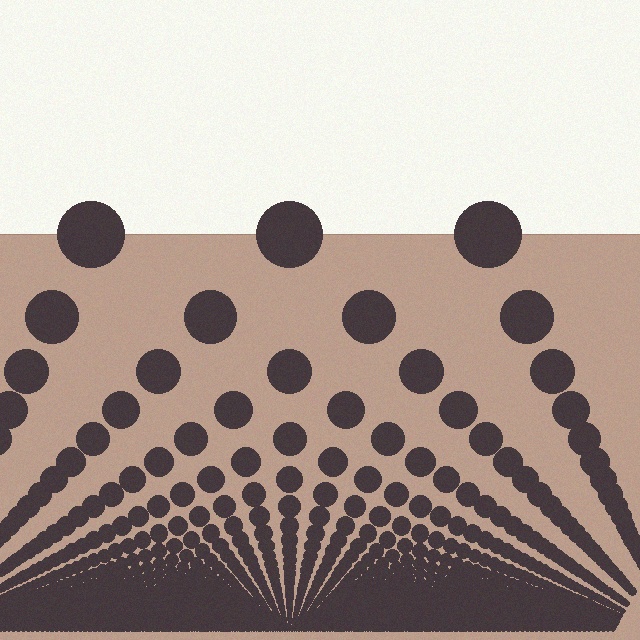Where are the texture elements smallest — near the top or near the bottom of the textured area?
Near the bottom.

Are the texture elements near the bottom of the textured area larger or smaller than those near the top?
Smaller. The gradient is inverted — elements near the bottom are smaller and denser.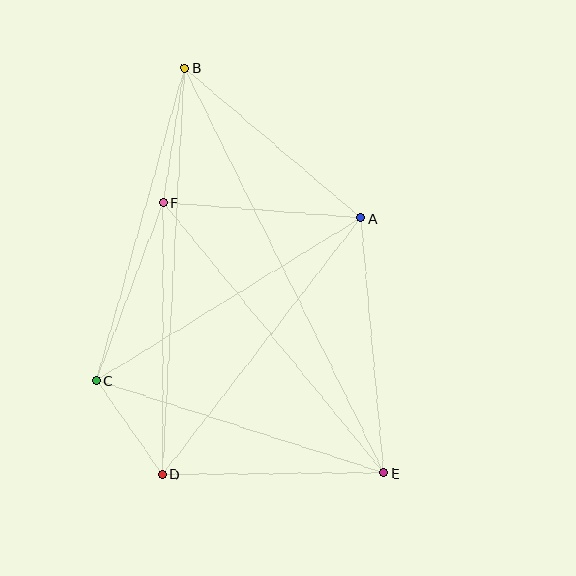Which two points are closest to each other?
Points C and D are closest to each other.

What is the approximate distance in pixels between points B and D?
The distance between B and D is approximately 407 pixels.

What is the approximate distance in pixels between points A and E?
The distance between A and E is approximately 256 pixels.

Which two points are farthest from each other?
Points B and E are farthest from each other.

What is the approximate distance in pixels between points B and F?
The distance between B and F is approximately 137 pixels.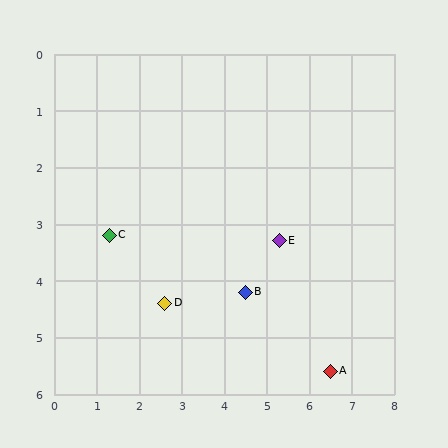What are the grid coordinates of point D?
Point D is at approximately (2.6, 4.4).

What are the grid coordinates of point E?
Point E is at approximately (5.3, 3.3).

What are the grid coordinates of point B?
Point B is at approximately (4.5, 4.2).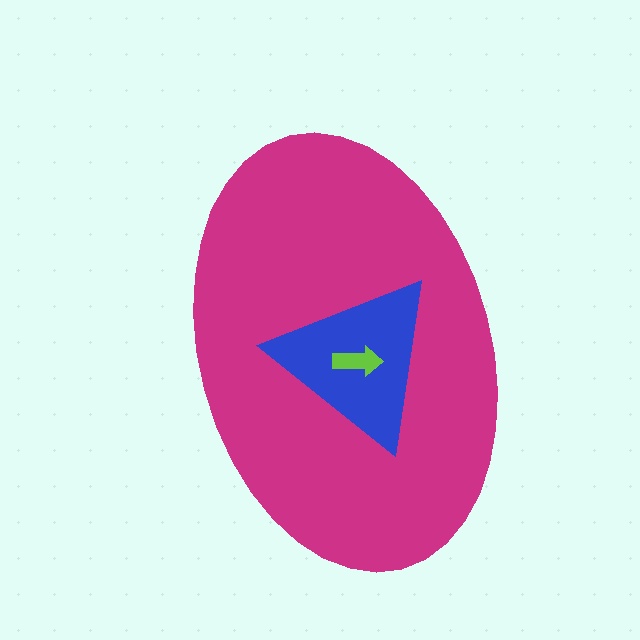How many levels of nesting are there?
3.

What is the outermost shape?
The magenta ellipse.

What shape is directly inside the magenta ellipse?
The blue triangle.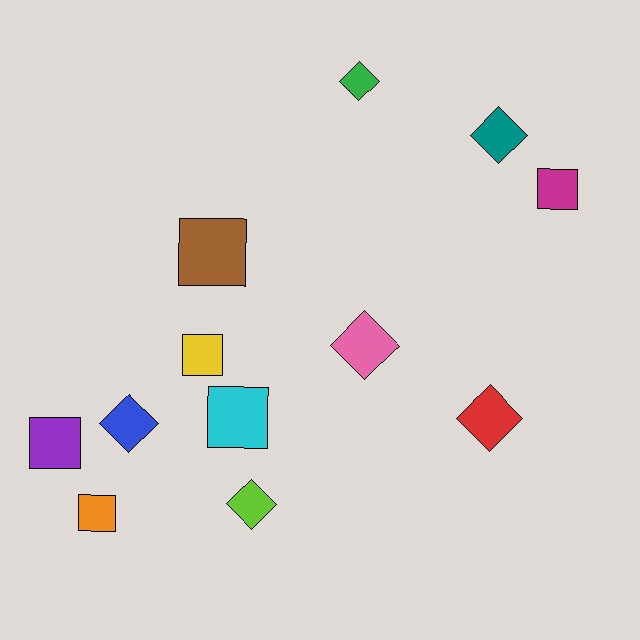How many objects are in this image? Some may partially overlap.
There are 12 objects.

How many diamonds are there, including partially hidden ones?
There are 6 diamonds.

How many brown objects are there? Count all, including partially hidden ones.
There is 1 brown object.